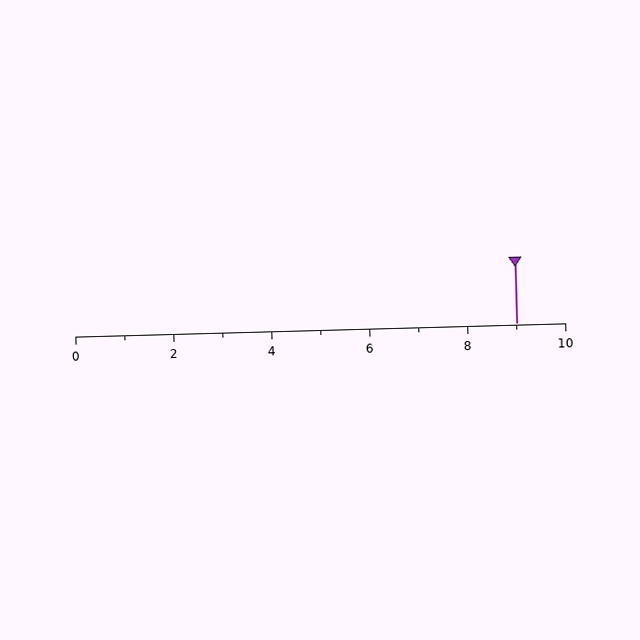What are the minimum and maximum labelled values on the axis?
The axis runs from 0 to 10.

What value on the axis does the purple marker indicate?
The marker indicates approximately 9.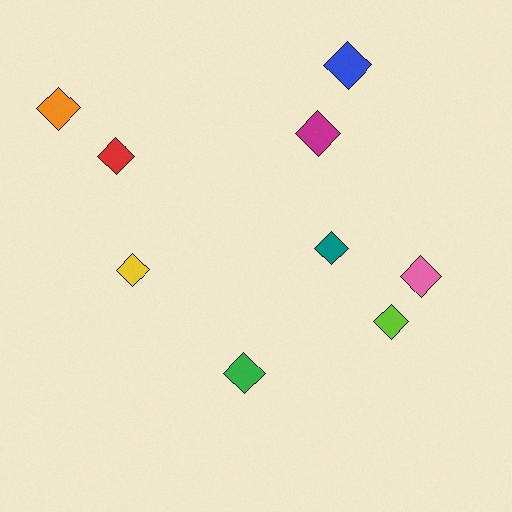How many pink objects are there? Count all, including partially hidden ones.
There is 1 pink object.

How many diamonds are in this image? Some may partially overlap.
There are 9 diamonds.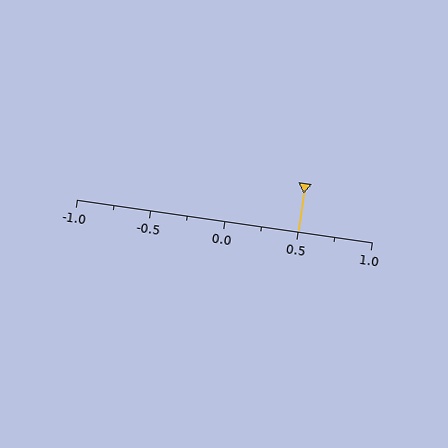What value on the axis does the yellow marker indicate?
The marker indicates approximately 0.5.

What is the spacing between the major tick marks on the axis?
The major ticks are spaced 0.5 apart.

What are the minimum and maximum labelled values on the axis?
The axis runs from -1.0 to 1.0.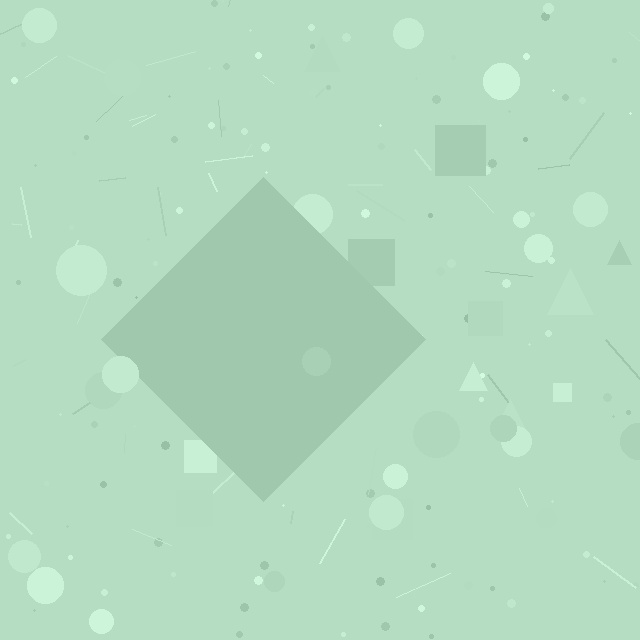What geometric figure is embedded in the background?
A diamond is embedded in the background.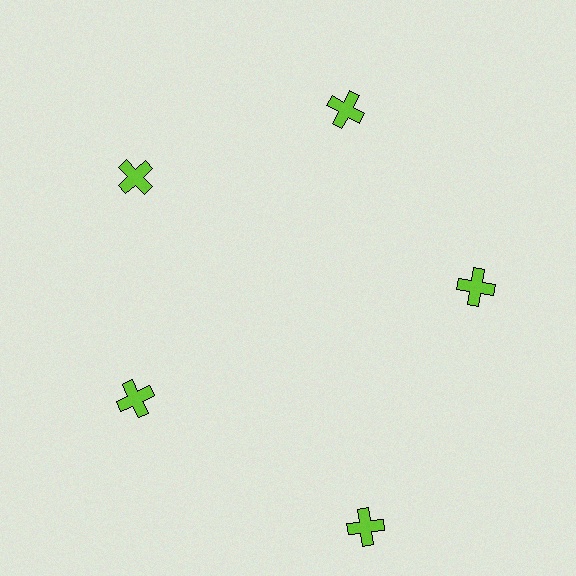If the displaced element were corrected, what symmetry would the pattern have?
It would have 5-fold rotational symmetry — the pattern would map onto itself every 72 degrees.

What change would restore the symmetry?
The symmetry would be restored by moving it inward, back onto the ring so that all 5 crosses sit at equal angles and equal distance from the center.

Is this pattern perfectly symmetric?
No. The 5 lime crosses are arranged in a ring, but one element near the 5 o'clock position is pushed outward from the center, breaking the 5-fold rotational symmetry.